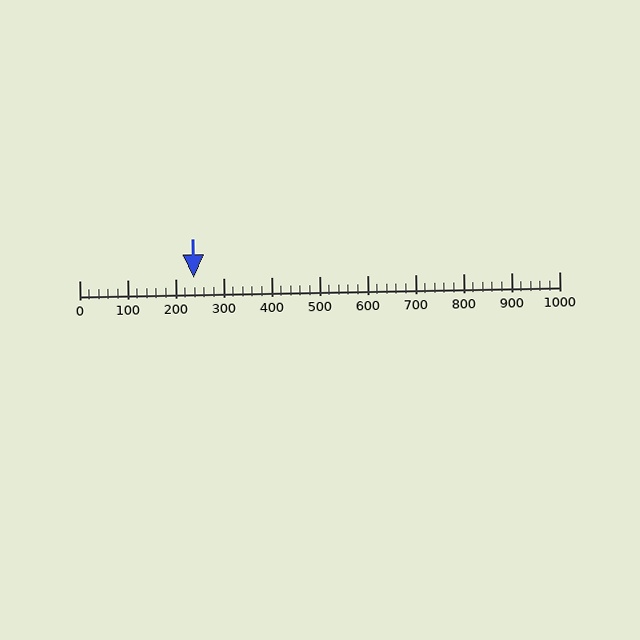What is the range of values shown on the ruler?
The ruler shows values from 0 to 1000.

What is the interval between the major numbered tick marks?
The major tick marks are spaced 100 units apart.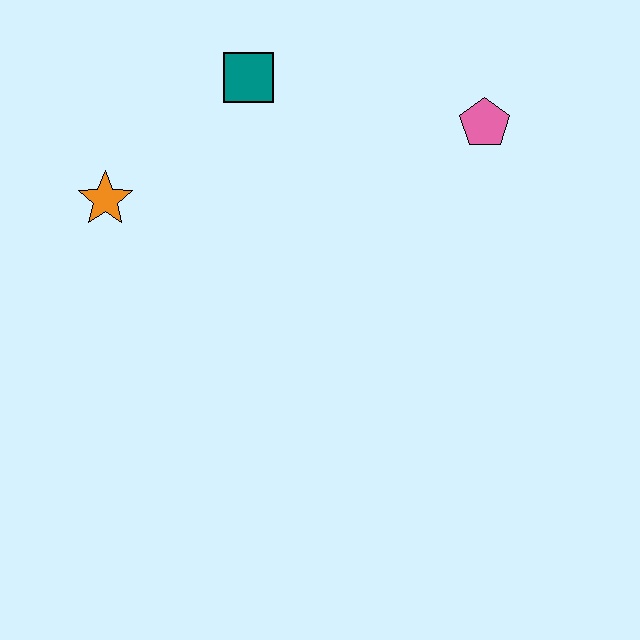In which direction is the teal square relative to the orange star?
The teal square is to the right of the orange star.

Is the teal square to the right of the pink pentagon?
No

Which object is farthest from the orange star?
The pink pentagon is farthest from the orange star.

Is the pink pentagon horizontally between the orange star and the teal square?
No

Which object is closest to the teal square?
The orange star is closest to the teal square.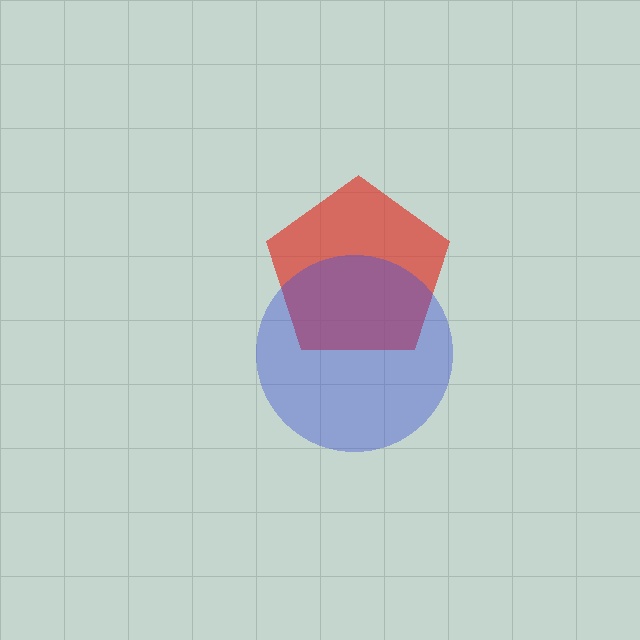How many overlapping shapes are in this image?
There are 2 overlapping shapes in the image.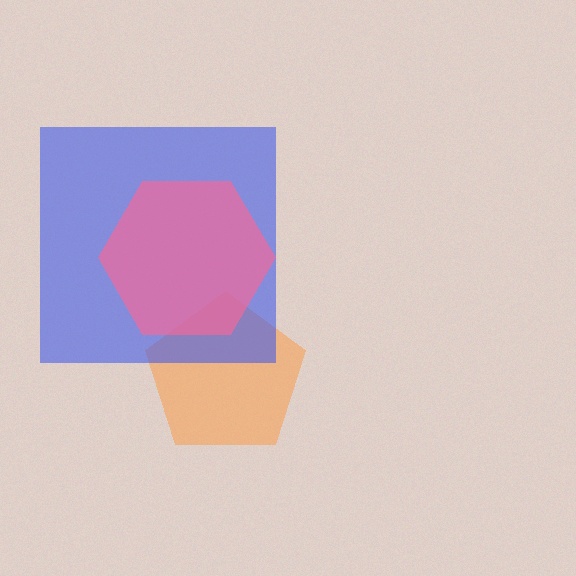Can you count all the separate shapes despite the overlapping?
Yes, there are 3 separate shapes.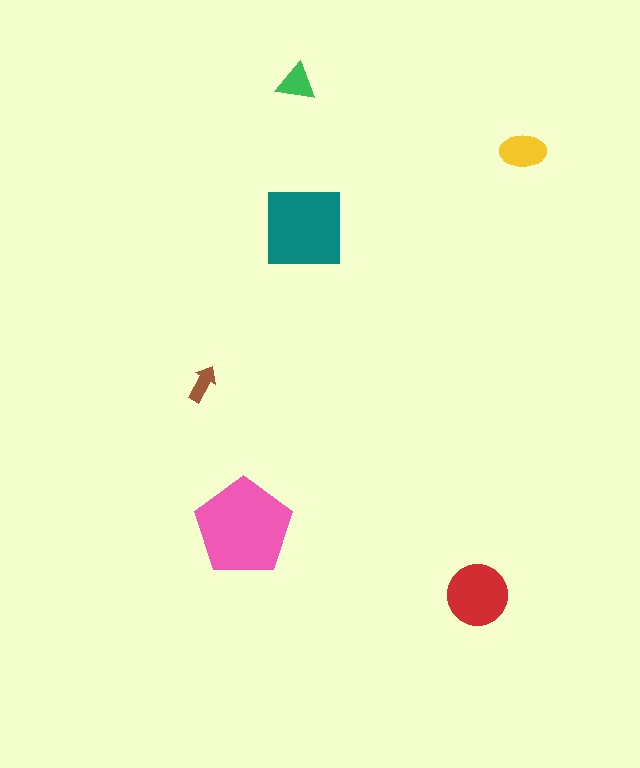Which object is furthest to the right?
The yellow ellipse is rightmost.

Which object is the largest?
The pink pentagon.